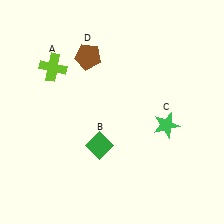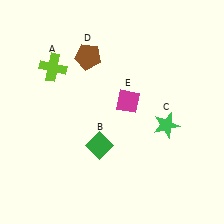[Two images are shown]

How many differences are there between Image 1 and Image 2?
There is 1 difference between the two images.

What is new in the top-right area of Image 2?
A magenta diamond (E) was added in the top-right area of Image 2.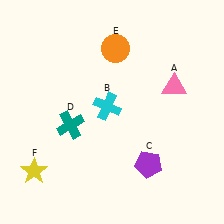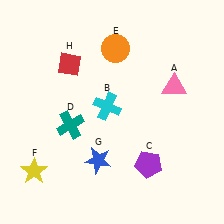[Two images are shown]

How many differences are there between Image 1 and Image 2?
There are 2 differences between the two images.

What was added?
A blue star (G), a red diamond (H) were added in Image 2.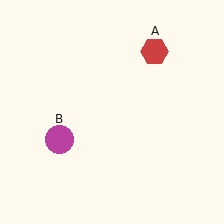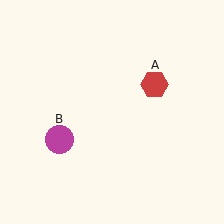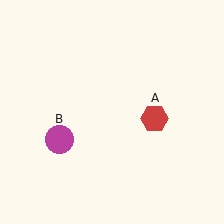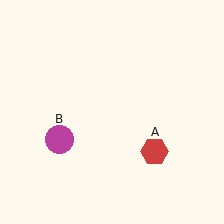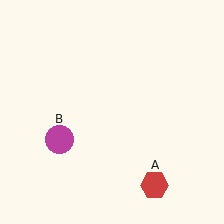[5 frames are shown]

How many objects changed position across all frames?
1 object changed position: red hexagon (object A).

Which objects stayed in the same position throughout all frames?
Magenta circle (object B) remained stationary.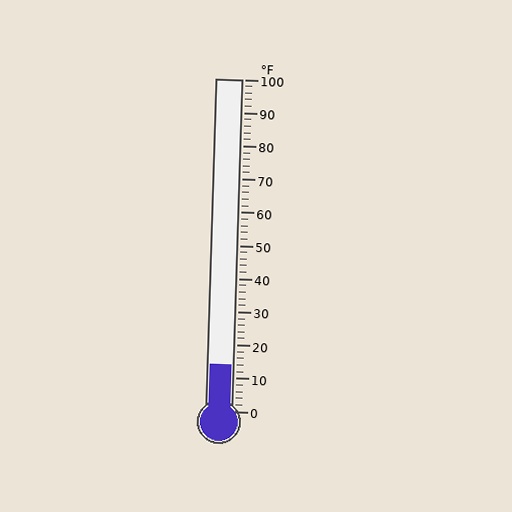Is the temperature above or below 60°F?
The temperature is below 60°F.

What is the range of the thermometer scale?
The thermometer scale ranges from 0°F to 100°F.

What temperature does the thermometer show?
The thermometer shows approximately 14°F.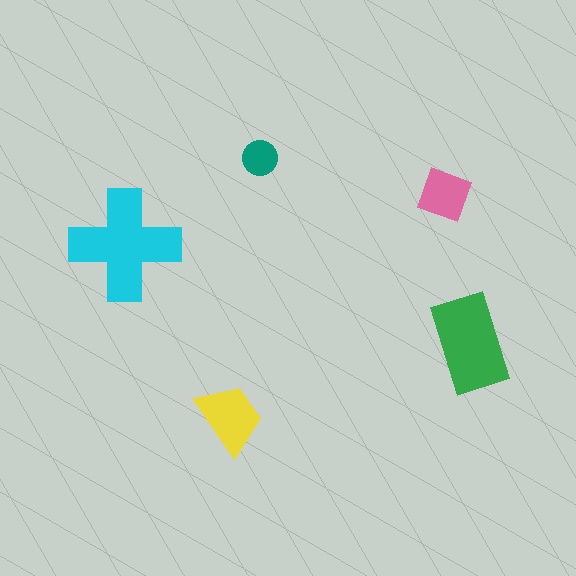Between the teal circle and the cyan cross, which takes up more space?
The cyan cross.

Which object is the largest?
The cyan cross.